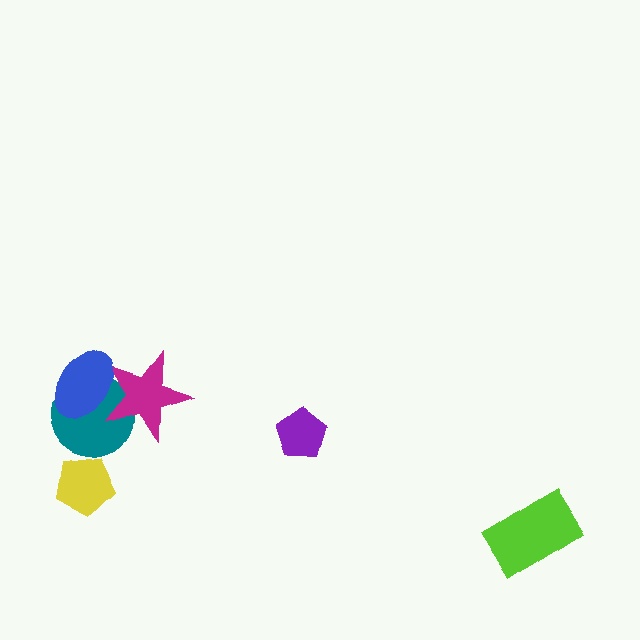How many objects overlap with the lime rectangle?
0 objects overlap with the lime rectangle.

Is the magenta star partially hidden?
Yes, it is partially covered by another shape.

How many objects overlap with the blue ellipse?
2 objects overlap with the blue ellipse.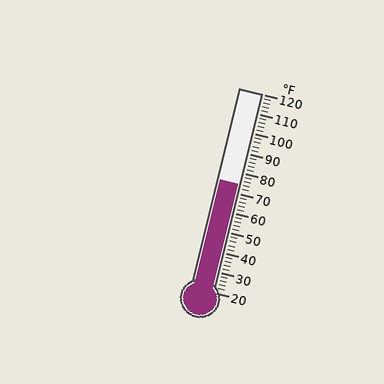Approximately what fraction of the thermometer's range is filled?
The thermometer is filled to approximately 55% of its range.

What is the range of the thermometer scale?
The thermometer scale ranges from 20°F to 120°F.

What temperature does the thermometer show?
The thermometer shows approximately 74°F.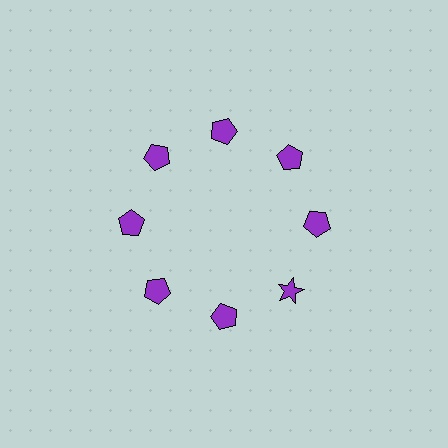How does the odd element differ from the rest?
It has a different shape: star instead of pentagon.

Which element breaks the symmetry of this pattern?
The purple star at roughly the 4 o'clock position breaks the symmetry. All other shapes are purple pentagons.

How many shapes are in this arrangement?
There are 8 shapes arranged in a ring pattern.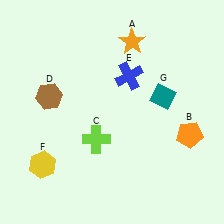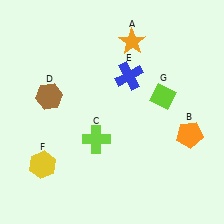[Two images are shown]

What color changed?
The diamond (G) changed from teal in Image 1 to lime in Image 2.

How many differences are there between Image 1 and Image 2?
There is 1 difference between the two images.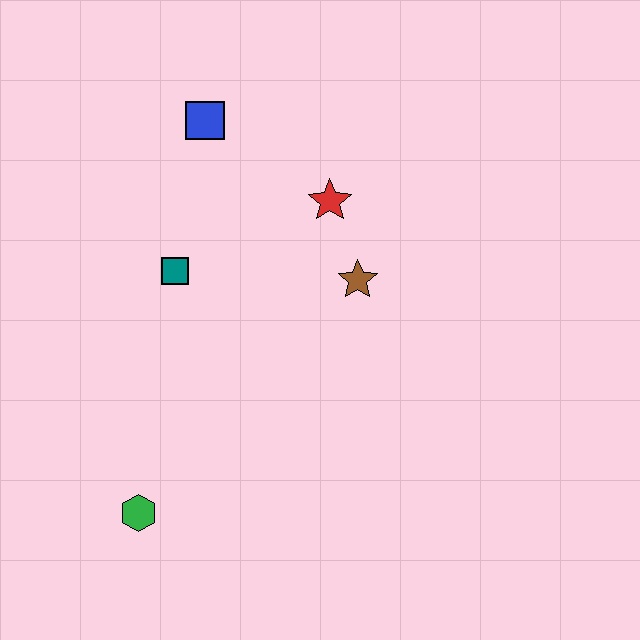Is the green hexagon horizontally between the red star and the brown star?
No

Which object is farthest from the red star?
The green hexagon is farthest from the red star.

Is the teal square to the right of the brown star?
No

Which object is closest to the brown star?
The red star is closest to the brown star.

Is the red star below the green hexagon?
No